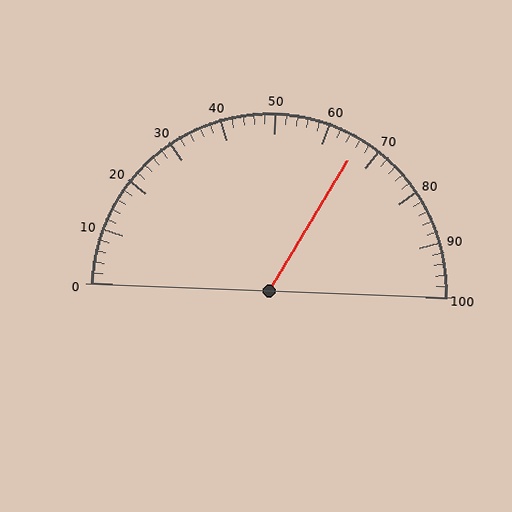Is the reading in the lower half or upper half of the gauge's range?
The reading is in the upper half of the range (0 to 100).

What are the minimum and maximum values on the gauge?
The gauge ranges from 0 to 100.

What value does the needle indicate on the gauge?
The needle indicates approximately 66.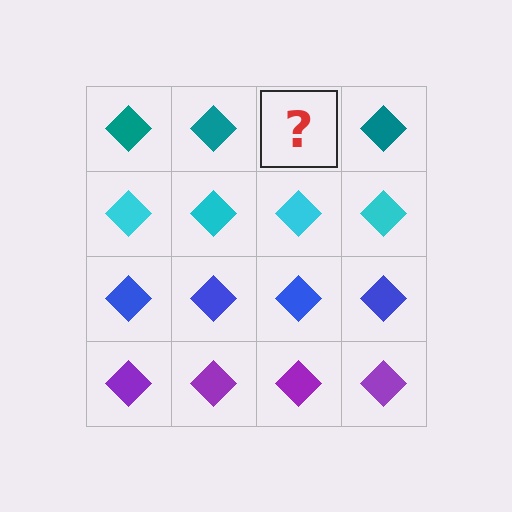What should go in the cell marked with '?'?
The missing cell should contain a teal diamond.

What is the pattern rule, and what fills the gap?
The rule is that each row has a consistent color. The gap should be filled with a teal diamond.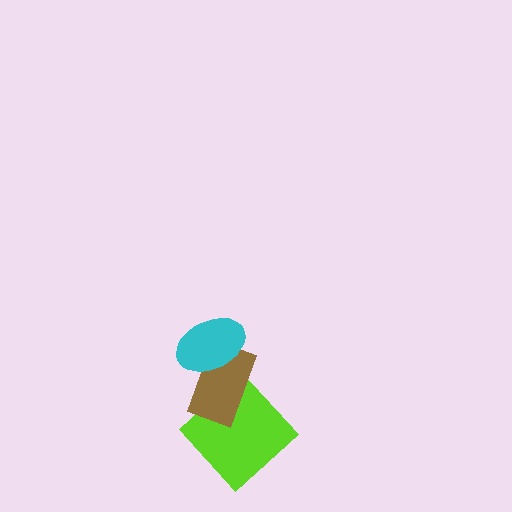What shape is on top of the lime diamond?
The brown rectangle is on top of the lime diamond.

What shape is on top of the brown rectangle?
The cyan ellipse is on top of the brown rectangle.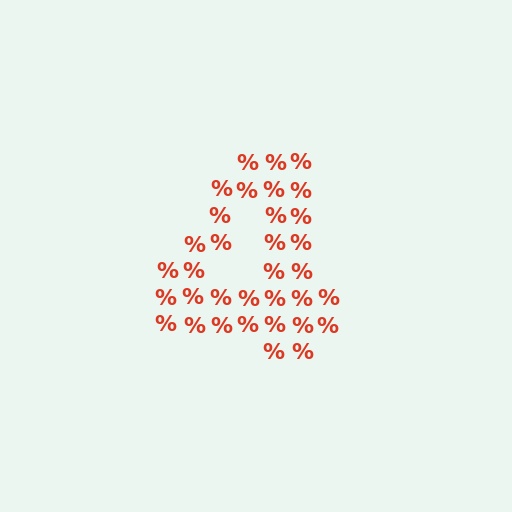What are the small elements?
The small elements are percent signs.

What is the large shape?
The large shape is the digit 4.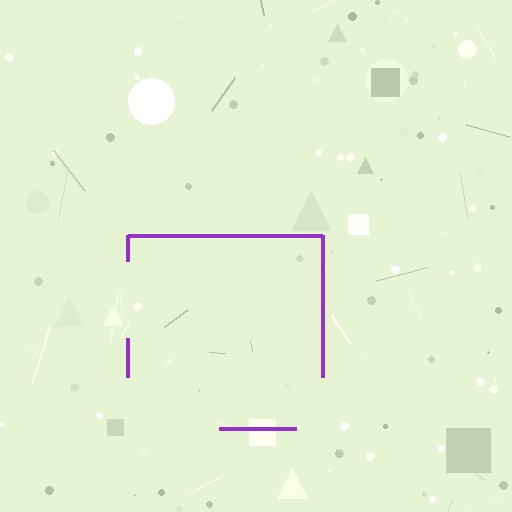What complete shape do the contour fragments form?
The contour fragments form a square.